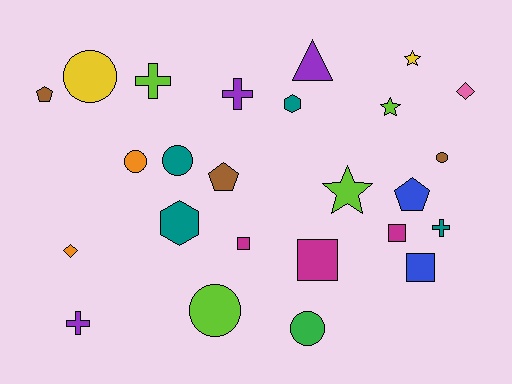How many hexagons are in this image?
There are 2 hexagons.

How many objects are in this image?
There are 25 objects.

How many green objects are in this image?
There is 1 green object.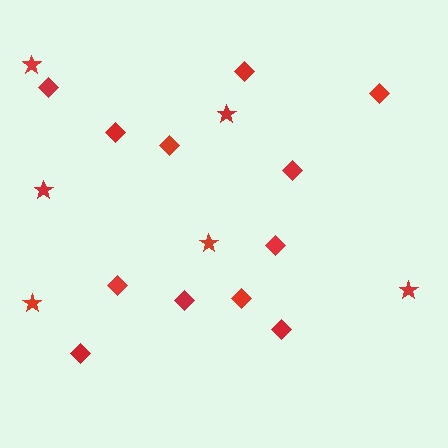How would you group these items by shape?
There are 2 groups: one group of diamonds (12) and one group of stars (6).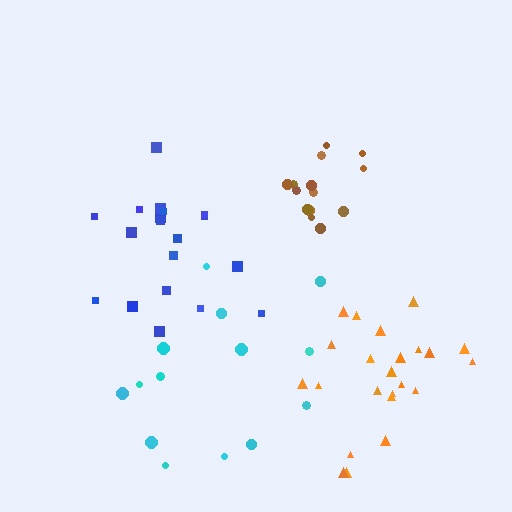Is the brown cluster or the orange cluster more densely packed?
Brown.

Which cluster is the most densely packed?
Brown.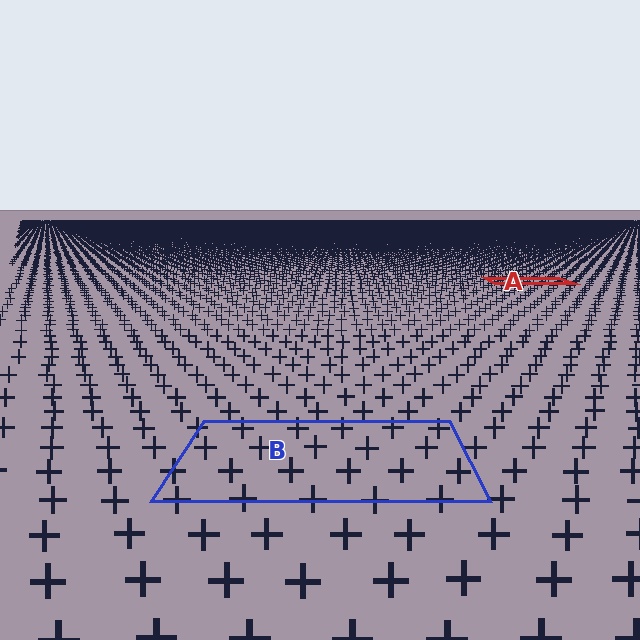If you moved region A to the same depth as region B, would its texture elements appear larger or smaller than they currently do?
They would appear larger. At a closer depth, the same texture elements are projected at a bigger on-screen size.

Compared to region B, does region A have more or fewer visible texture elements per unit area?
Region A has more texture elements per unit area — they are packed more densely because it is farther away.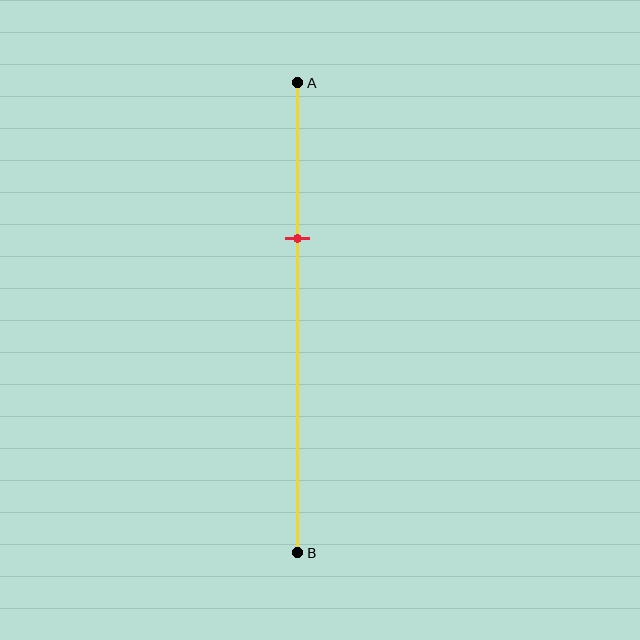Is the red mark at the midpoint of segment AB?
No, the mark is at about 35% from A, not at the 50% midpoint.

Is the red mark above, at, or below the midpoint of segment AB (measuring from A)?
The red mark is above the midpoint of segment AB.